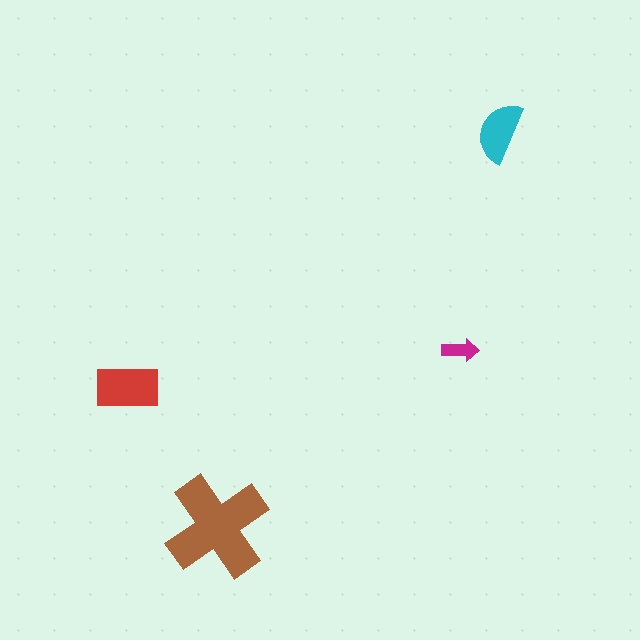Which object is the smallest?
The magenta arrow.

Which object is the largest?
The brown cross.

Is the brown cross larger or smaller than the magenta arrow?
Larger.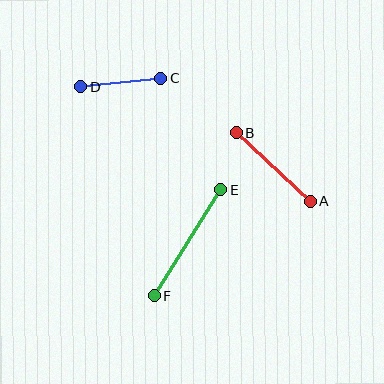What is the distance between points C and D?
The distance is approximately 80 pixels.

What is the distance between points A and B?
The distance is approximately 101 pixels.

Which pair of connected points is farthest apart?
Points E and F are farthest apart.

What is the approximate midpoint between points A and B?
The midpoint is at approximately (273, 167) pixels.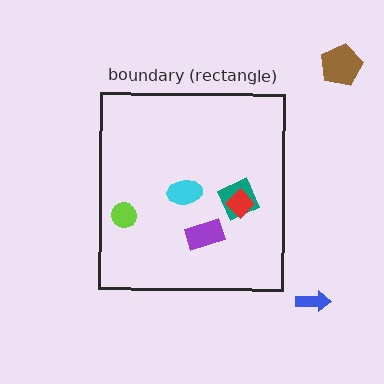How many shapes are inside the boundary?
5 inside, 2 outside.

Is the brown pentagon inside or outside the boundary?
Outside.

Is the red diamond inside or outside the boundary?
Inside.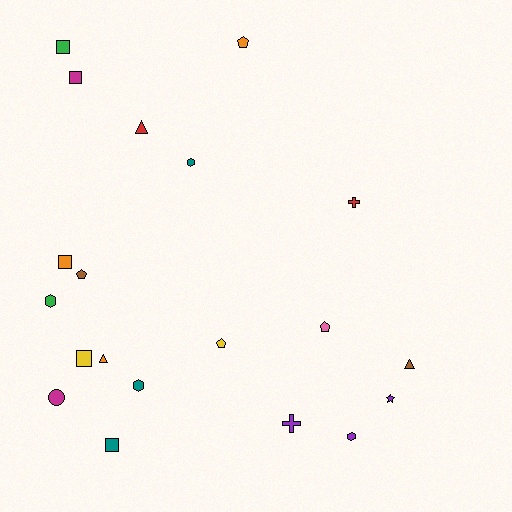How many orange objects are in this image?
There are 3 orange objects.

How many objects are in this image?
There are 20 objects.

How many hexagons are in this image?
There are 4 hexagons.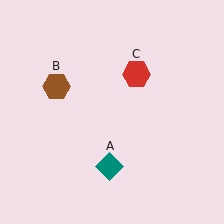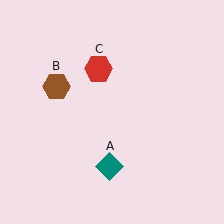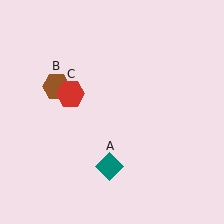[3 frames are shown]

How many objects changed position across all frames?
1 object changed position: red hexagon (object C).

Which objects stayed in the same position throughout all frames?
Teal diamond (object A) and brown hexagon (object B) remained stationary.